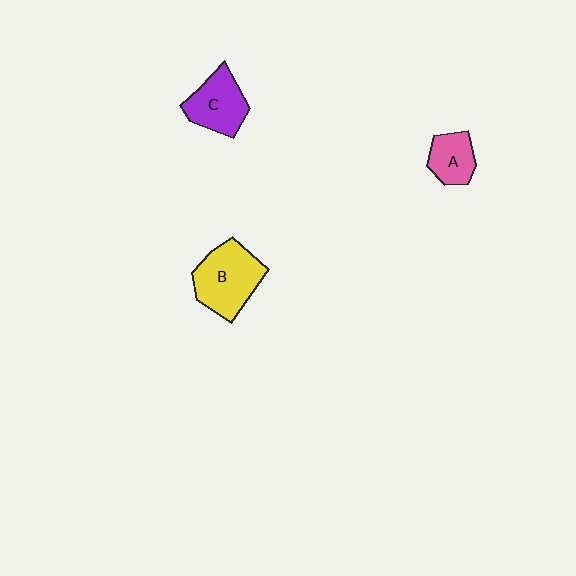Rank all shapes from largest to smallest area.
From largest to smallest: B (yellow), C (purple), A (pink).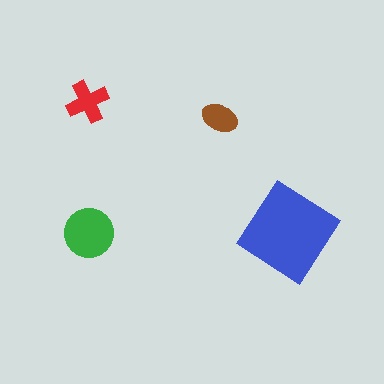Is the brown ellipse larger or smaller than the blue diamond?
Smaller.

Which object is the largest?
The blue diamond.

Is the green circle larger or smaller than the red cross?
Larger.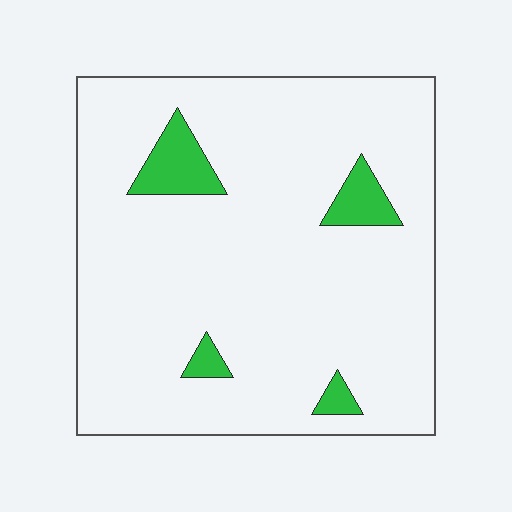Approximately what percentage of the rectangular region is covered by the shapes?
Approximately 10%.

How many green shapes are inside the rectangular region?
4.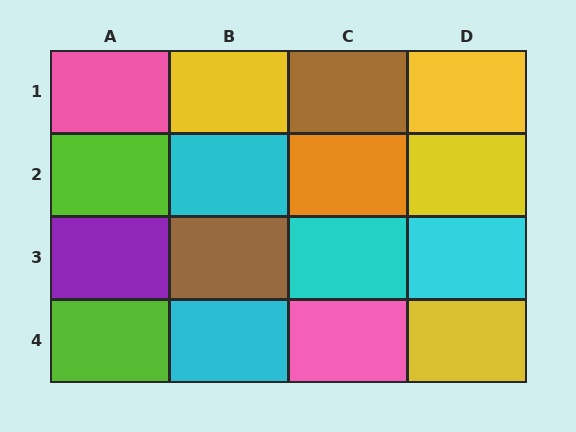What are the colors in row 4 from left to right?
Lime, cyan, pink, yellow.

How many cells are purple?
1 cell is purple.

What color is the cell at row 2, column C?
Orange.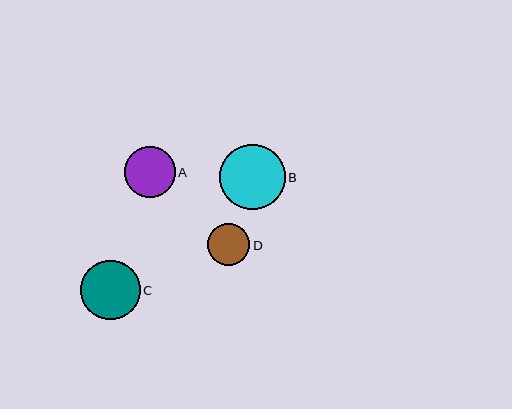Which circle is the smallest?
Circle D is the smallest with a size of approximately 42 pixels.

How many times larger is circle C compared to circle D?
Circle C is approximately 1.4 times the size of circle D.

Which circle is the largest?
Circle B is the largest with a size of approximately 66 pixels.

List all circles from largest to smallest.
From largest to smallest: B, C, A, D.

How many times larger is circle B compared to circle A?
Circle B is approximately 1.3 times the size of circle A.